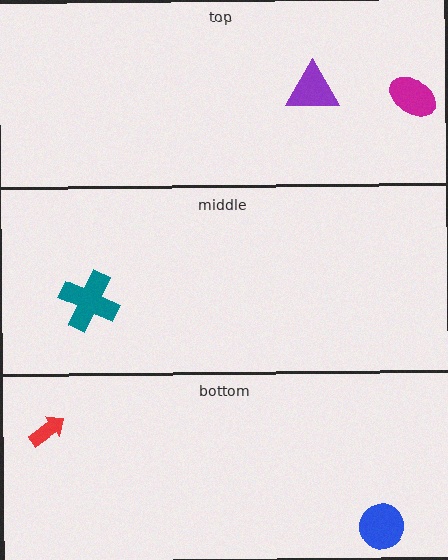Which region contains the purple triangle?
The top region.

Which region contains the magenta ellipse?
The top region.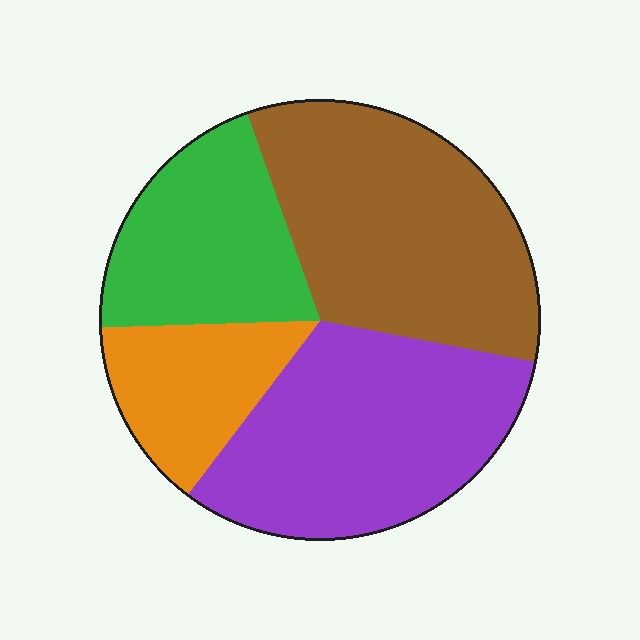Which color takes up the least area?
Orange, at roughly 15%.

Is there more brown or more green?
Brown.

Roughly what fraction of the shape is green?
Green covers 20% of the shape.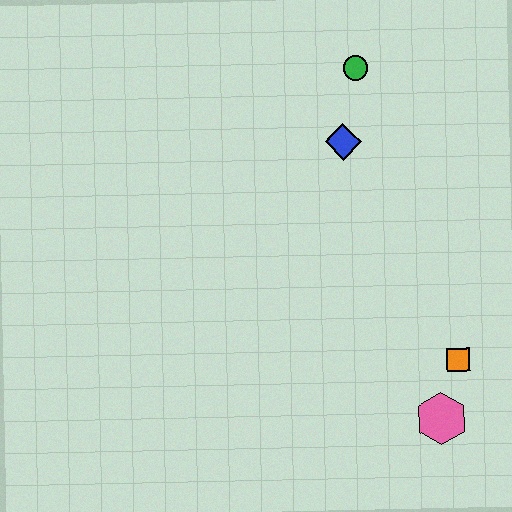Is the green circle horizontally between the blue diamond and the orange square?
Yes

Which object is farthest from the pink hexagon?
The green circle is farthest from the pink hexagon.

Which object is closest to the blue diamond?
The green circle is closest to the blue diamond.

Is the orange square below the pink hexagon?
No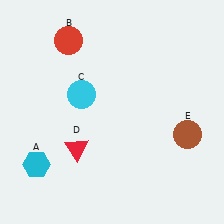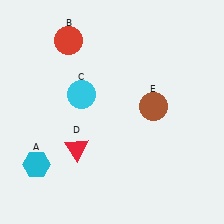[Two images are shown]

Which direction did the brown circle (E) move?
The brown circle (E) moved left.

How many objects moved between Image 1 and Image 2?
1 object moved between the two images.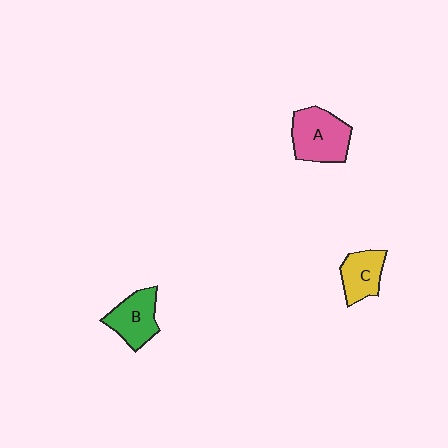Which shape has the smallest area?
Shape C (yellow).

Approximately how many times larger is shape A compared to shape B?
Approximately 1.2 times.